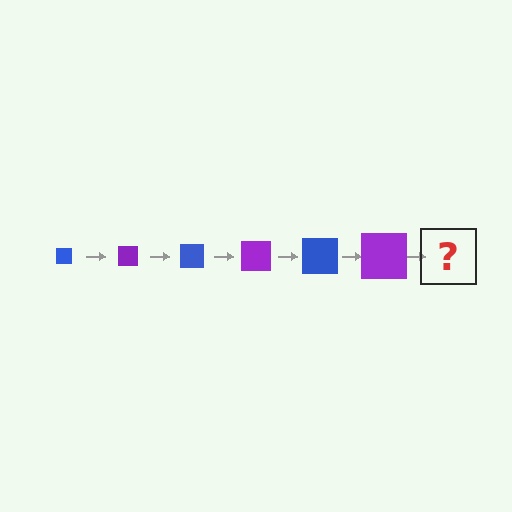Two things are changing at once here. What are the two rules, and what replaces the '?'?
The two rules are that the square grows larger each step and the color cycles through blue and purple. The '?' should be a blue square, larger than the previous one.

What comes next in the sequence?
The next element should be a blue square, larger than the previous one.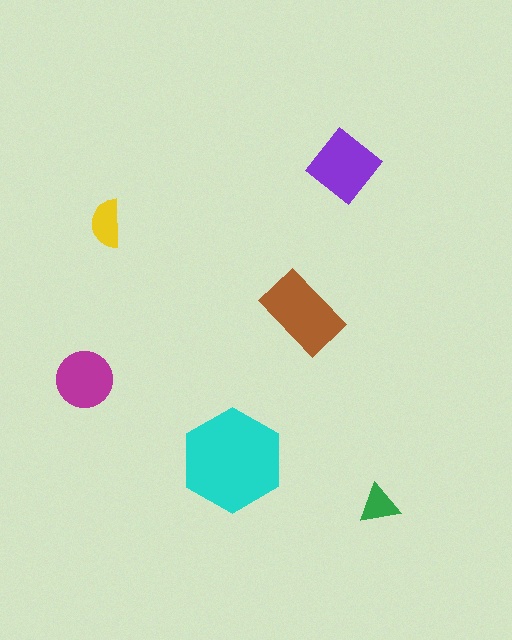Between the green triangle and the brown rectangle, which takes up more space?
The brown rectangle.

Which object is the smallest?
The green triangle.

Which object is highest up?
The purple diamond is topmost.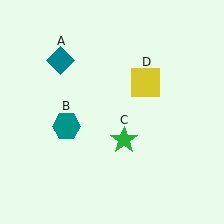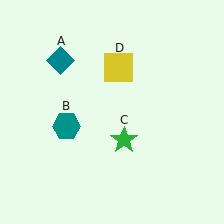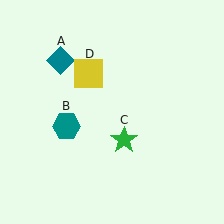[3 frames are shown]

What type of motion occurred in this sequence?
The yellow square (object D) rotated counterclockwise around the center of the scene.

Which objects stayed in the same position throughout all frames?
Teal diamond (object A) and teal hexagon (object B) and green star (object C) remained stationary.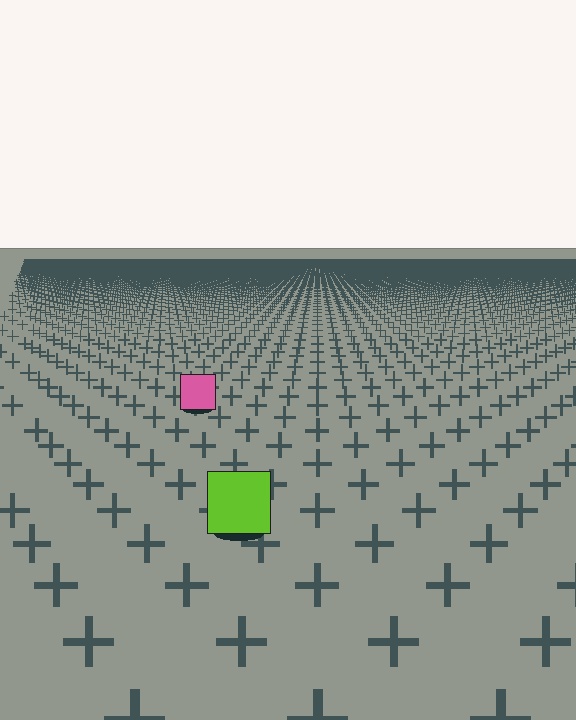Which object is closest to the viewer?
The lime square is closest. The texture marks near it are larger and more spread out.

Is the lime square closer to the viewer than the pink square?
Yes. The lime square is closer — you can tell from the texture gradient: the ground texture is coarser near it.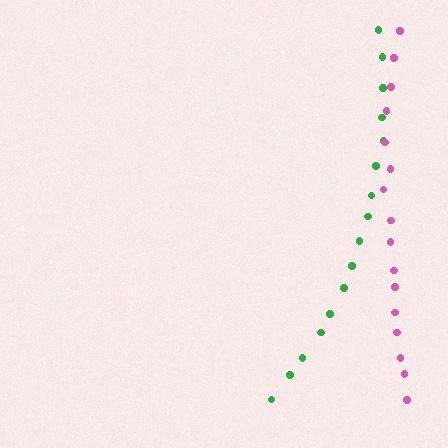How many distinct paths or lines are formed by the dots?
There are 2 distinct paths.